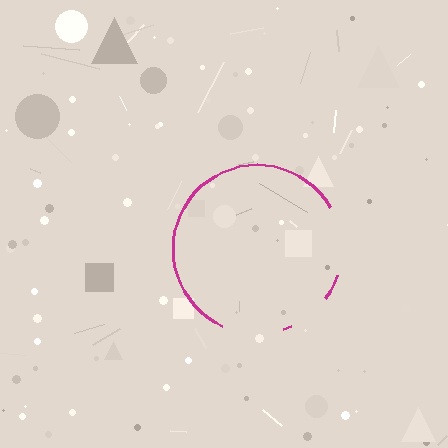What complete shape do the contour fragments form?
The contour fragments form a circle.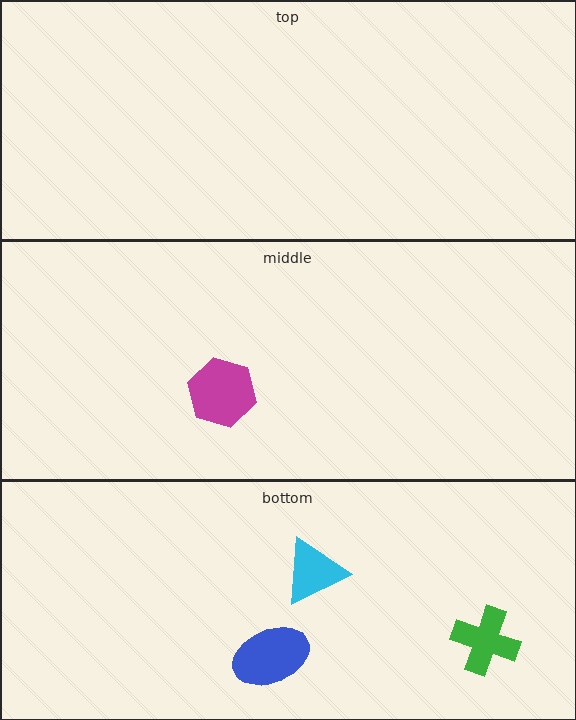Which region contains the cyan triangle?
The bottom region.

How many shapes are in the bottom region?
3.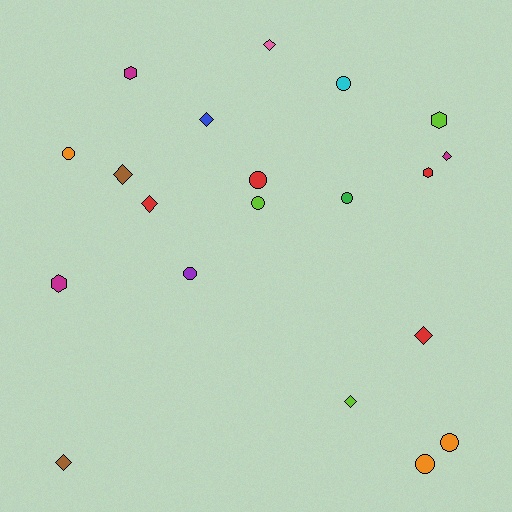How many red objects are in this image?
There are 4 red objects.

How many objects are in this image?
There are 20 objects.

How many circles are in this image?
There are 8 circles.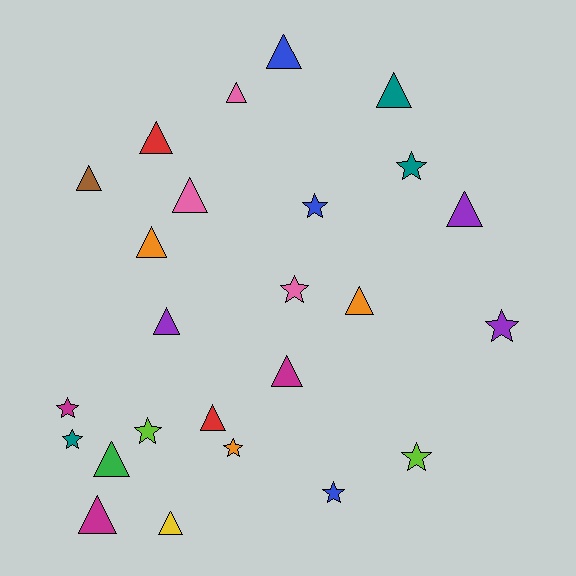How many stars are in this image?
There are 10 stars.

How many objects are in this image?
There are 25 objects.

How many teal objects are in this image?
There are 3 teal objects.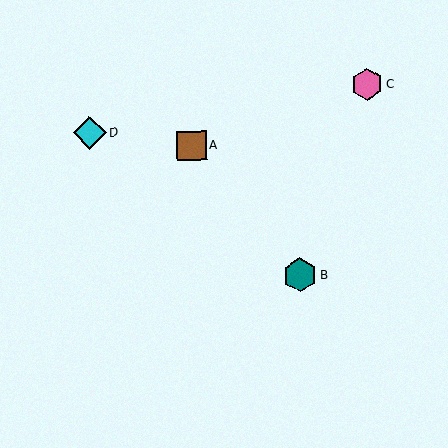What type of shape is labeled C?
Shape C is a pink hexagon.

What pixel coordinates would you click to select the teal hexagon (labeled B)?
Click at (300, 275) to select the teal hexagon B.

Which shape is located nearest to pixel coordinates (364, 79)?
The pink hexagon (labeled C) at (367, 85) is nearest to that location.